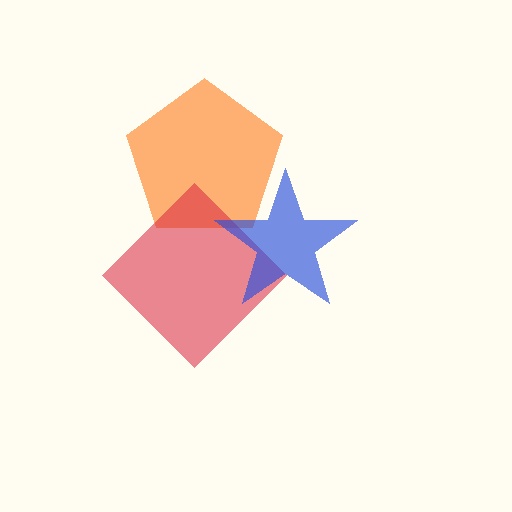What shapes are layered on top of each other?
The layered shapes are: an orange pentagon, a red diamond, a blue star.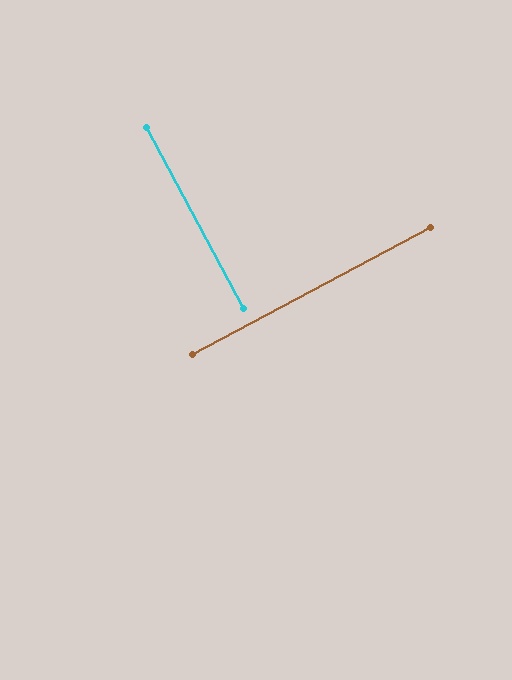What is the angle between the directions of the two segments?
Approximately 90 degrees.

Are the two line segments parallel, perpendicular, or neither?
Perpendicular — they meet at approximately 90°.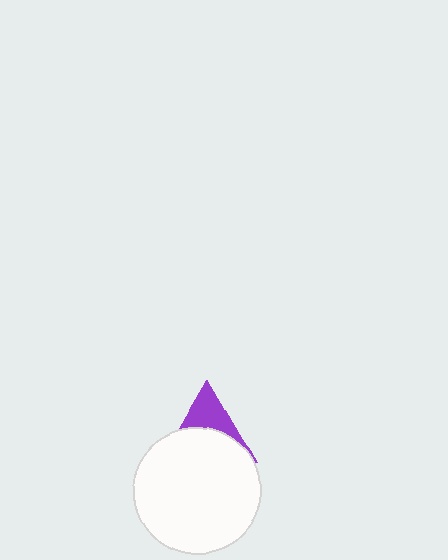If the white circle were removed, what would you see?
You would see the complete purple triangle.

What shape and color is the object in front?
The object in front is a white circle.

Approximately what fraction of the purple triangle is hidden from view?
Roughly 61% of the purple triangle is hidden behind the white circle.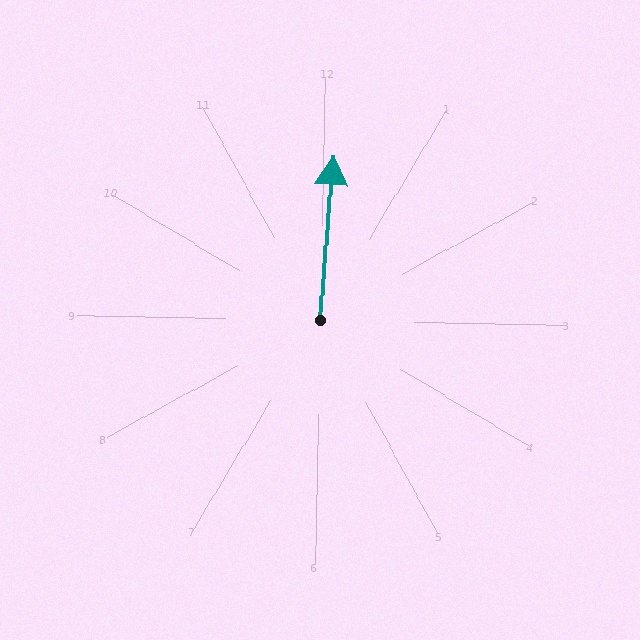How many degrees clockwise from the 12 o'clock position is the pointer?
Approximately 3 degrees.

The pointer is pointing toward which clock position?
Roughly 12 o'clock.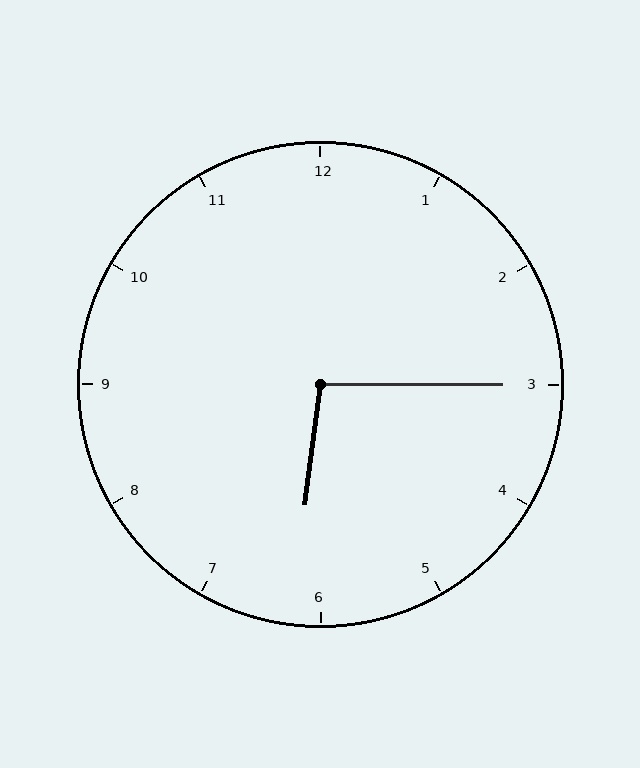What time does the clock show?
6:15.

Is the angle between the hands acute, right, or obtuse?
It is obtuse.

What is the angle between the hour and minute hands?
Approximately 98 degrees.